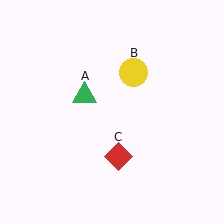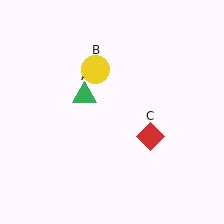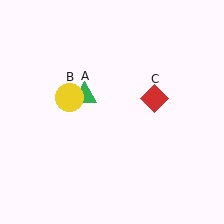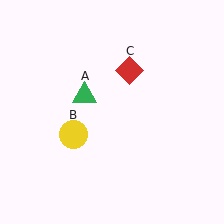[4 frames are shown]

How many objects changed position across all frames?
2 objects changed position: yellow circle (object B), red diamond (object C).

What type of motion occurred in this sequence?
The yellow circle (object B), red diamond (object C) rotated counterclockwise around the center of the scene.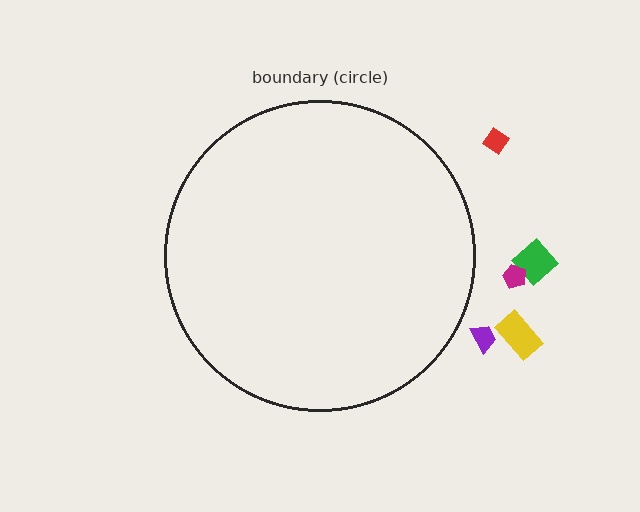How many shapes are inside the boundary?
0 inside, 5 outside.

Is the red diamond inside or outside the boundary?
Outside.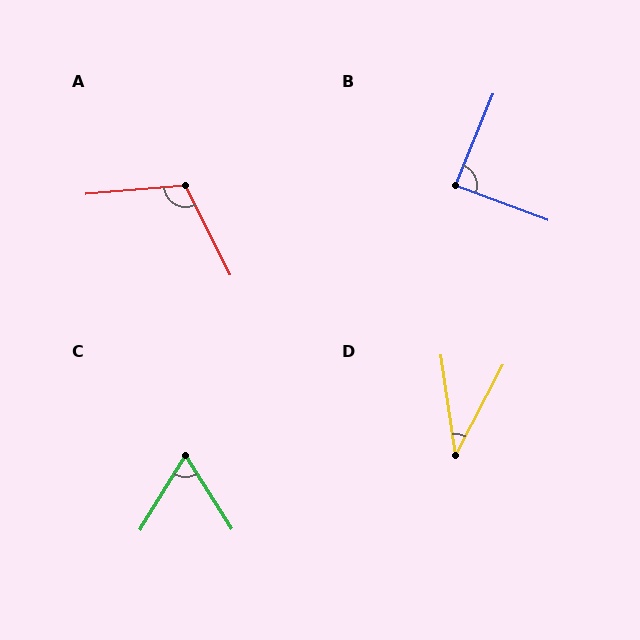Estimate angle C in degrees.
Approximately 63 degrees.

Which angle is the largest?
A, at approximately 112 degrees.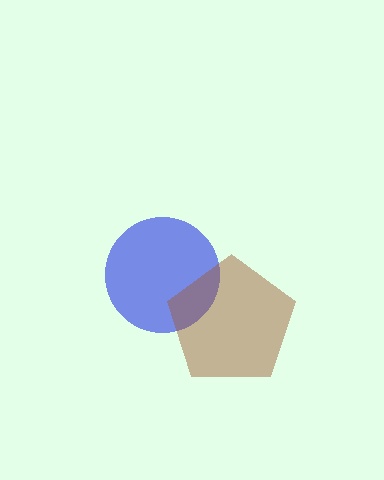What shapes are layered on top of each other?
The layered shapes are: a blue circle, a brown pentagon.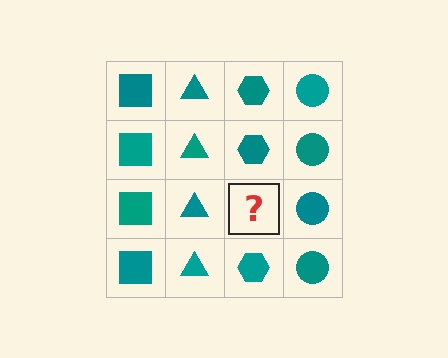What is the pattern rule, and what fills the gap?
The rule is that each column has a consistent shape. The gap should be filled with a teal hexagon.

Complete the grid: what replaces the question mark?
The question mark should be replaced with a teal hexagon.